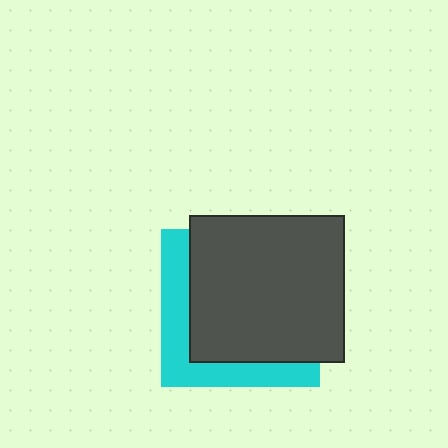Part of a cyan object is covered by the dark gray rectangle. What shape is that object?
It is a square.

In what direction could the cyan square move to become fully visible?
The cyan square could move toward the lower-left. That would shift it out from behind the dark gray rectangle entirely.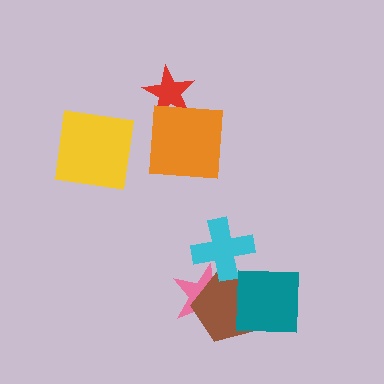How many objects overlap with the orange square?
1 object overlaps with the orange square.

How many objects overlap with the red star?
1 object overlaps with the red star.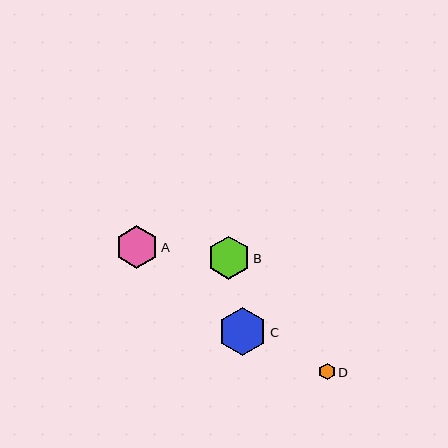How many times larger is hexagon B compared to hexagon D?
Hexagon B is approximately 2.6 times the size of hexagon D.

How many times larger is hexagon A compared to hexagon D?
Hexagon A is approximately 2.6 times the size of hexagon D.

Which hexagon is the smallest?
Hexagon D is the smallest with a size of approximately 16 pixels.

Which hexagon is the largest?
Hexagon C is the largest with a size of approximately 48 pixels.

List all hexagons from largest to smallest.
From largest to smallest: C, B, A, D.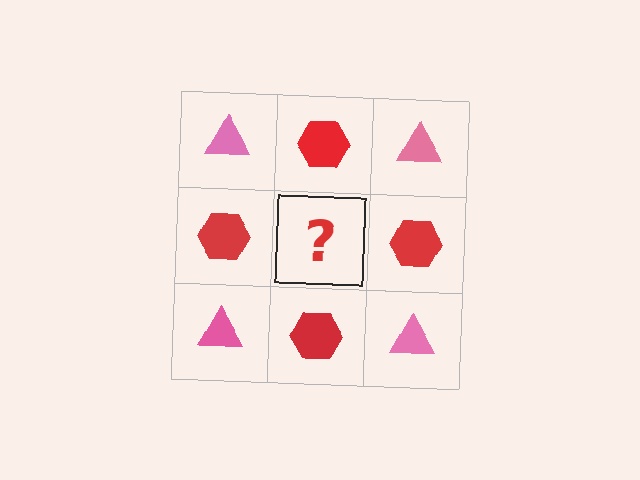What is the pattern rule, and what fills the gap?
The rule is that it alternates pink triangle and red hexagon in a checkerboard pattern. The gap should be filled with a pink triangle.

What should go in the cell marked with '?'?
The missing cell should contain a pink triangle.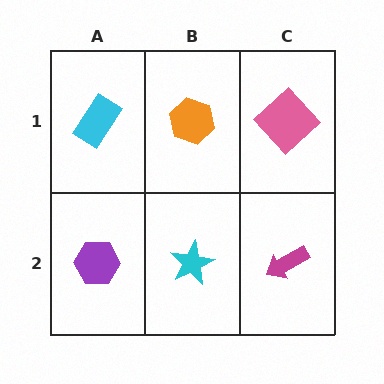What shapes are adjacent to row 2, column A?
A cyan rectangle (row 1, column A), a cyan star (row 2, column B).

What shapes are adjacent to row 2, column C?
A pink diamond (row 1, column C), a cyan star (row 2, column B).